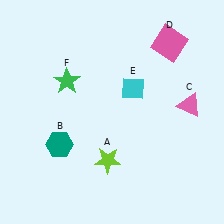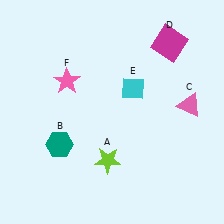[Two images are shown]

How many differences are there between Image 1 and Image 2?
There are 2 differences between the two images.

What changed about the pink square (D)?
In Image 1, D is pink. In Image 2, it changed to magenta.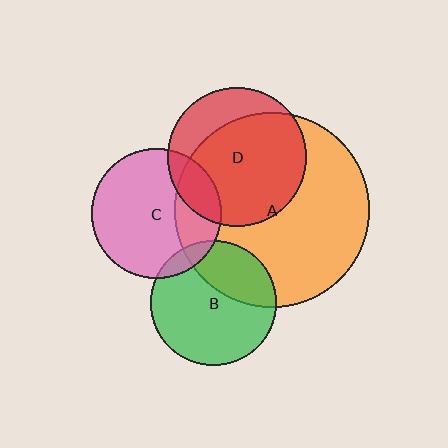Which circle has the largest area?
Circle A (orange).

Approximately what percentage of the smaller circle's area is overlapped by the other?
Approximately 25%.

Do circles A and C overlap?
Yes.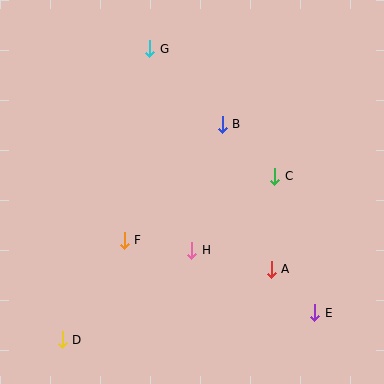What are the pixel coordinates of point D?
Point D is at (62, 340).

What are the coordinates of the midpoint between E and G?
The midpoint between E and G is at (232, 181).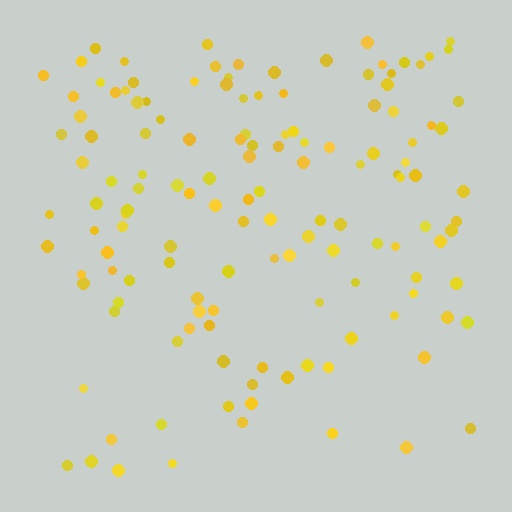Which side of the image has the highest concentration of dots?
The top.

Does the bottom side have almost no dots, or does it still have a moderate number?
Still a moderate number, just noticeably fewer than the top.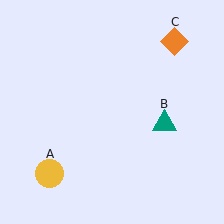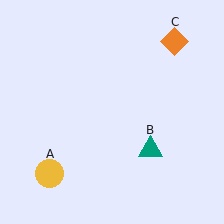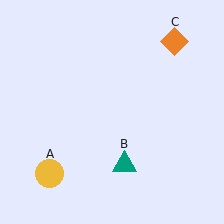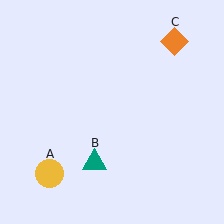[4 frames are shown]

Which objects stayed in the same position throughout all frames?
Yellow circle (object A) and orange diamond (object C) remained stationary.